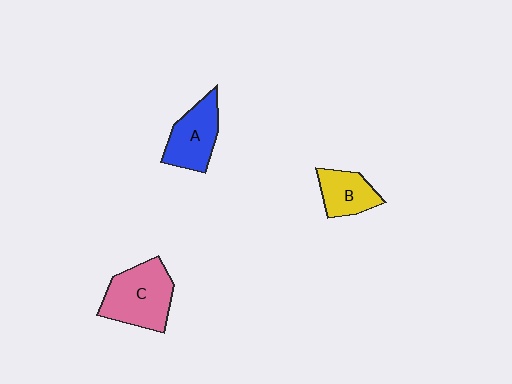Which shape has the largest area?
Shape C (pink).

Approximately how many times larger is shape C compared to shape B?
Approximately 1.7 times.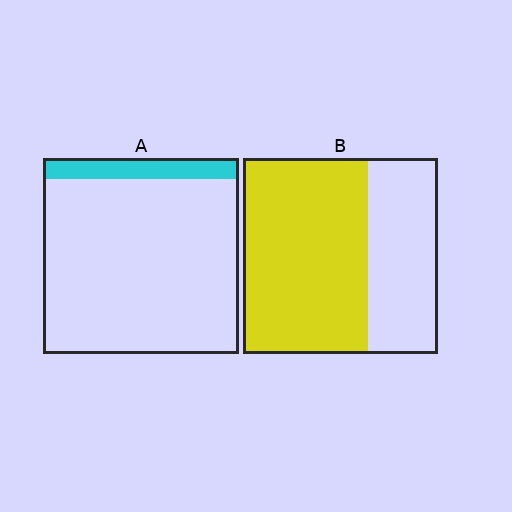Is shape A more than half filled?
No.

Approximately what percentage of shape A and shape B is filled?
A is approximately 10% and B is approximately 65%.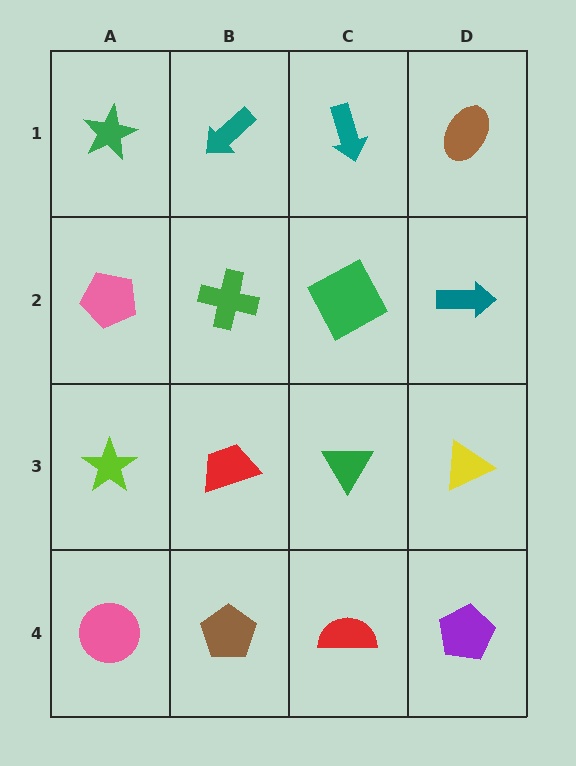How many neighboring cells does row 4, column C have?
3.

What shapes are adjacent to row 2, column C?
A teal arrow (row 1, column C), a green triangle (row 3, column C), a green cross (row 2, column B), a teal arrow (row 2, column D).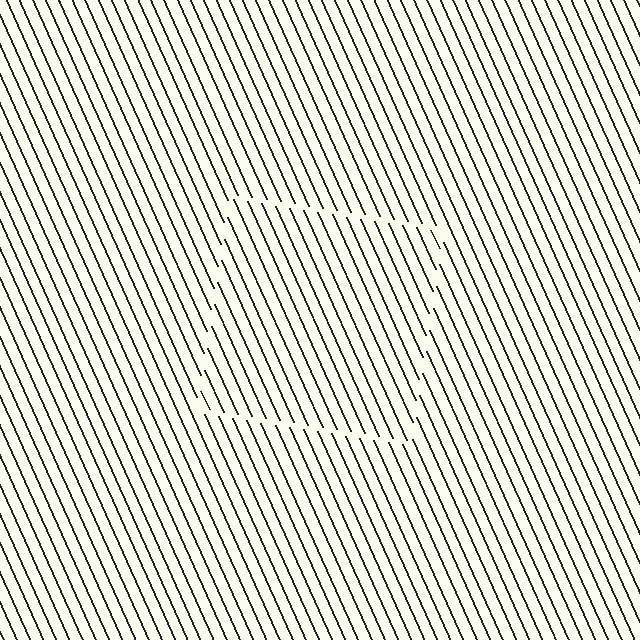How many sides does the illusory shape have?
4 sides — the line-ends trace a square.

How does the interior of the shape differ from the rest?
The interior of the shape contains the same grating, shifted by half a period — the contour is defined by the phase discontinuity where line-ends from the inner and outer gratings abut.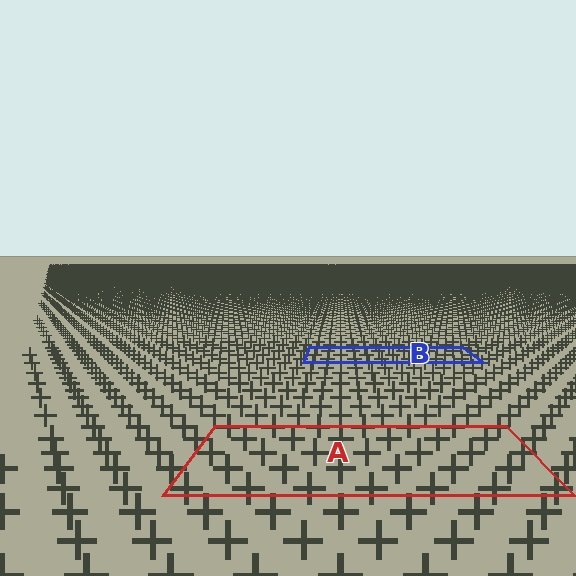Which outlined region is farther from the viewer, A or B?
Region B is farther from the viewer — the texture elements inside it appear smaller and more densely packed.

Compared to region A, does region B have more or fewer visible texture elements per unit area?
Region B has more texture elements per unit area — they are packed more densely because it is farther away.